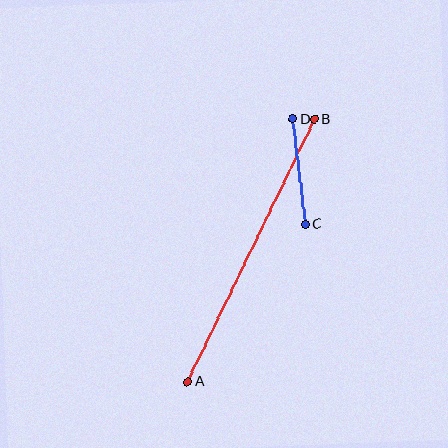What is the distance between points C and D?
The distance is approximately 106 pixels.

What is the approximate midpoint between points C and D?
The midpoint is at approximately (299, 172) pixels.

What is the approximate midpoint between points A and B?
The midpoint is at approximately (251, 250) pixels.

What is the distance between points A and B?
The distance is approximately 291 pixels.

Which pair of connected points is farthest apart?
Points A and B are farthest apart.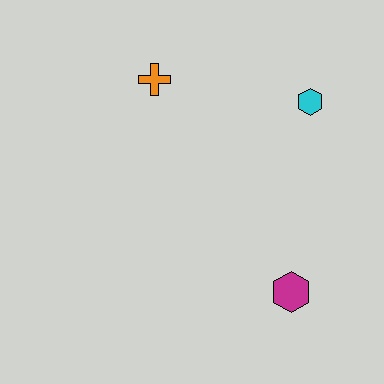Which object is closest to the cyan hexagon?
The orange cross is closest to the cyan hexagon.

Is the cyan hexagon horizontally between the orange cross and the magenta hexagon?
No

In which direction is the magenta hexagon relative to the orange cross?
The magenta hexagon is below the orange cross.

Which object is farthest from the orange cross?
The magenta hexagon is farthest from the orange cross.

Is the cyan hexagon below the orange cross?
Yes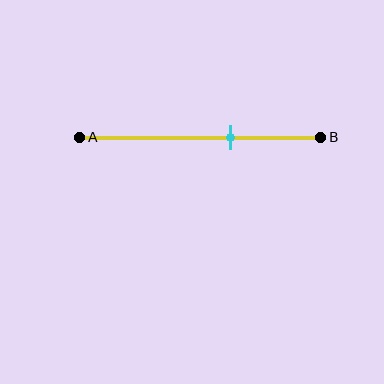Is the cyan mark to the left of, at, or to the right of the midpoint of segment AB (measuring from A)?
The cyan mark is to the right of the midpoint of segment AB.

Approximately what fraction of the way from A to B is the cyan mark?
The cyan mark is approximately 65% of the way from A to B.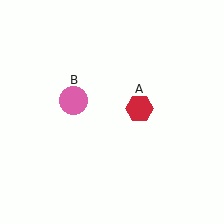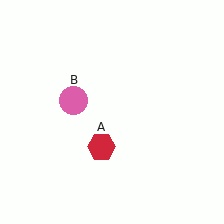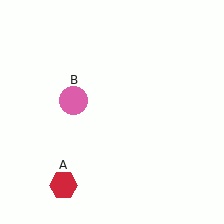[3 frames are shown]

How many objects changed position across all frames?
1 object changed position: red hexagon (object A).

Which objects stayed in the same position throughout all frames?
Pink circle (object B) remained stationary.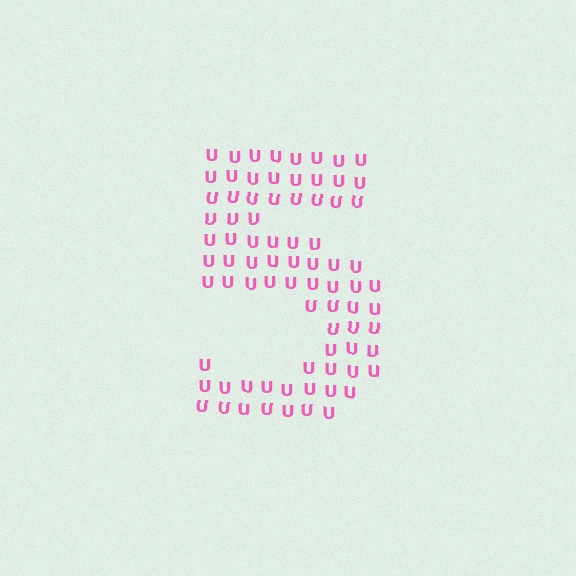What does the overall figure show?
The overall figure shows the digit 5.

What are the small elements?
The small elements are letter U's.